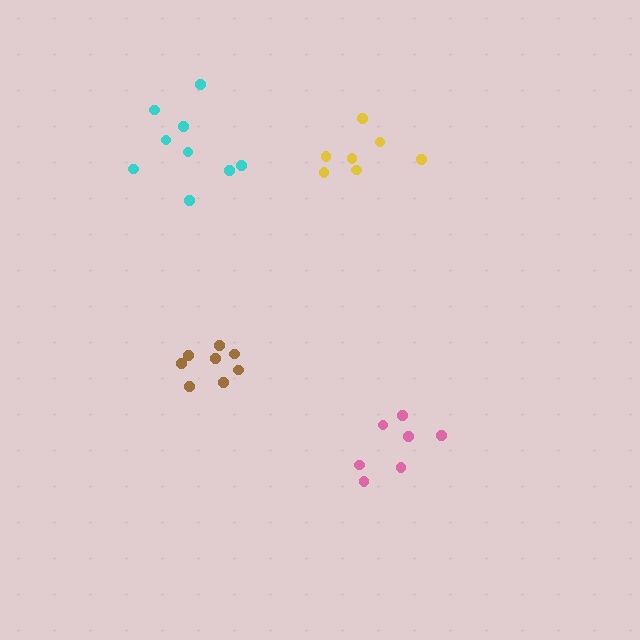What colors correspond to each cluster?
The clusters are colored: pink, yellow, brown, cyan.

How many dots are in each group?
Group 1: 7 dots, Group 2: 7 dots, Group 3: 8 dots, Group 4: 9 dots (31 total).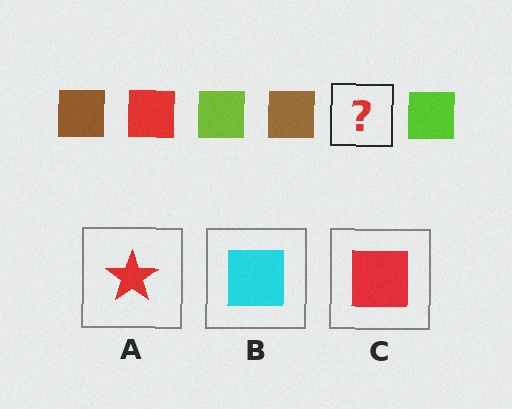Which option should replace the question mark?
Option C.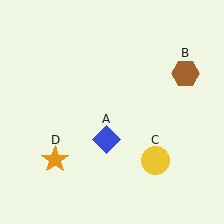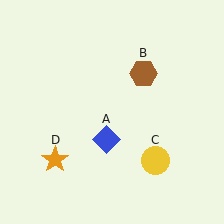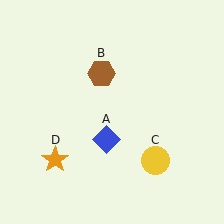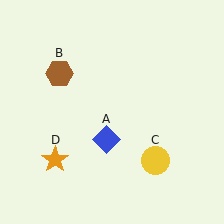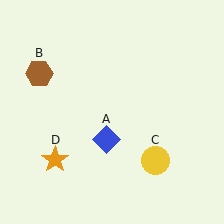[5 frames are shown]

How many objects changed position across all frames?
1 object changed position: brown hexagon (object B).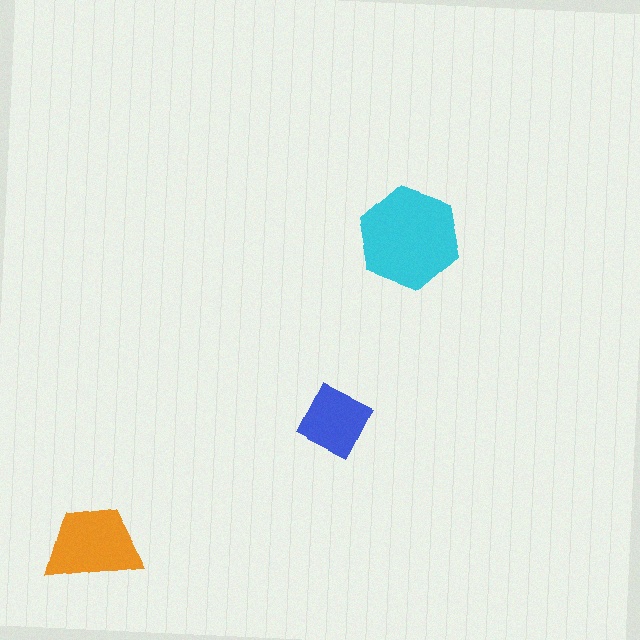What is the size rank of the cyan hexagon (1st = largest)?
1st.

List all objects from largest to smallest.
The cyan hexagon, the orange trapezoid, the blue diamond.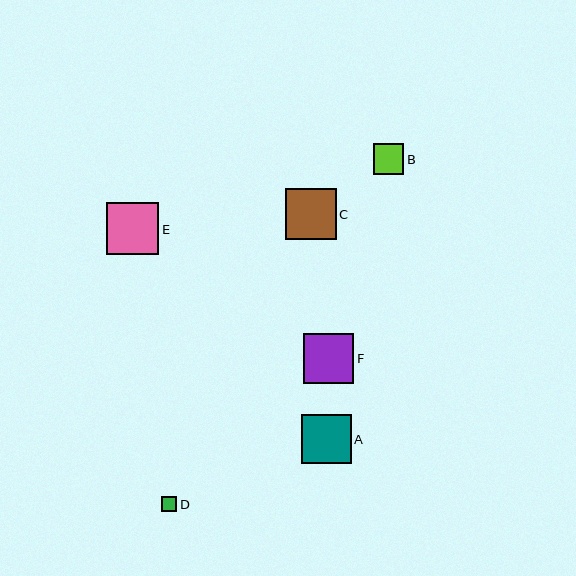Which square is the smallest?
Square D is the smallest with a size of approximately 16 pixels.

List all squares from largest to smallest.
From largest to smallest: E, C, F, A, B, D.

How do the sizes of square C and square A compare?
Square C and square A are approximately the same size.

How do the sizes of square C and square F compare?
Square C and square F are approximately the same size.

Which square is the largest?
Square E is the largest with a size of approximately 52 pixels.